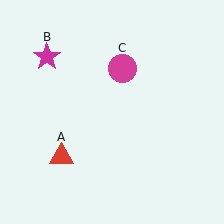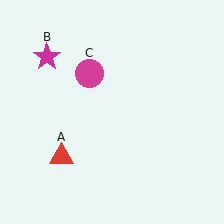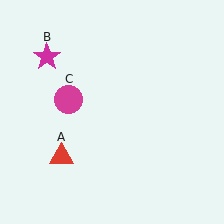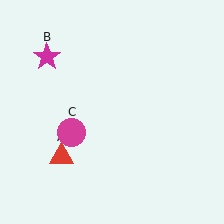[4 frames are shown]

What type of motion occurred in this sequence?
The magenta circle (object C) rotated counterclockwise around the center of the scene.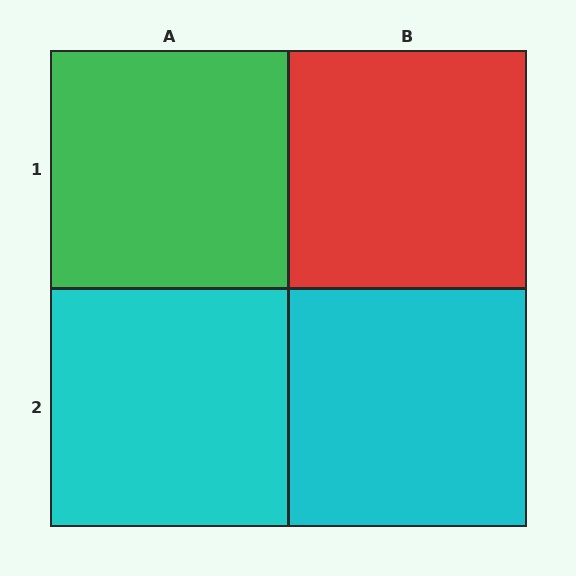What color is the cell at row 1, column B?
Red.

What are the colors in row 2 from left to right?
Cyan, cyan.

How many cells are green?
1 cell is green.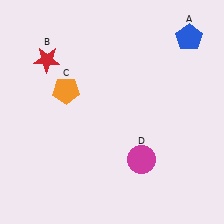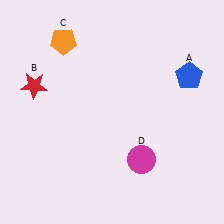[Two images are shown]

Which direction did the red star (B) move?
The red star (B) moved down.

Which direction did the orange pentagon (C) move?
The orange pentagon (C) moved up.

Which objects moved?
The objects that moved are: the blue pentagon (A), the red star (B), the orange pentagon (C).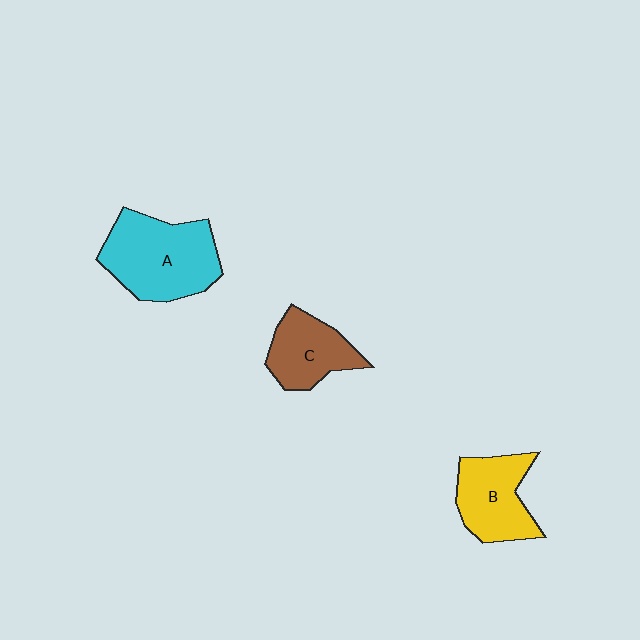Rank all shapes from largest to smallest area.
From largest to smallest: A (cyan), B (yellow), C (brown).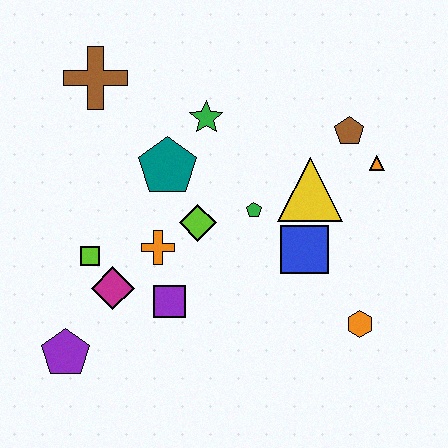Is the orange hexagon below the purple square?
Yes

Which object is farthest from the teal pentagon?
The orange hexagon is farthest from the teal pentagon.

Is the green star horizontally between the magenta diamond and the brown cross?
No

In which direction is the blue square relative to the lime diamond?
The blue square is to the right of the lime diamond.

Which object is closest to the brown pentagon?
The orange triangle is closest to the brown pentagon.